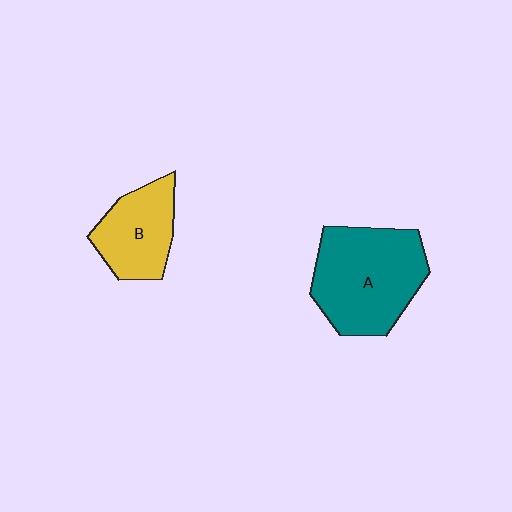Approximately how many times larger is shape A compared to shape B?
Approximately 1.6 times.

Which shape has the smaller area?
Shape B (yellow).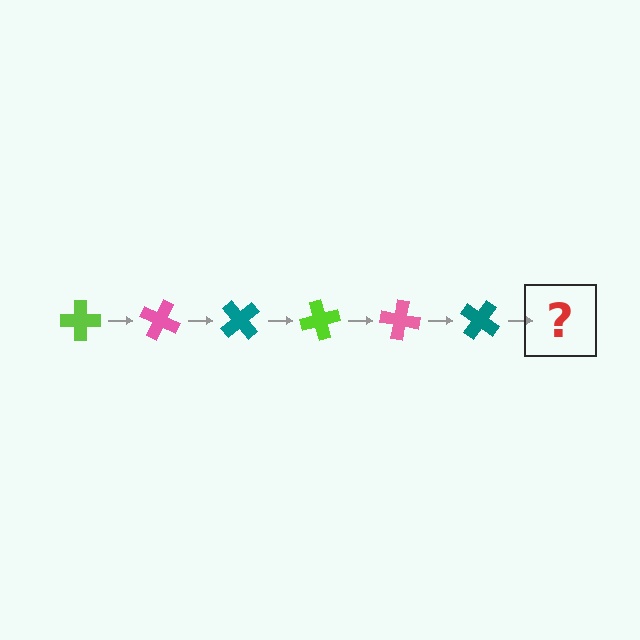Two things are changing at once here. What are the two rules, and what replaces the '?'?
The two rules are that it rotates 25 degrees each step and the color cycles through lime, pink, and teal. The '?' should be a lime cross, rotated 150 degrees from the start.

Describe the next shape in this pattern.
It should be a lime cross, rotated 150 degrees from the start.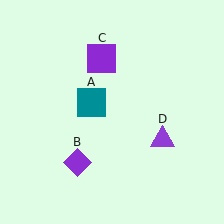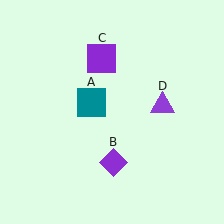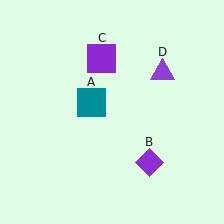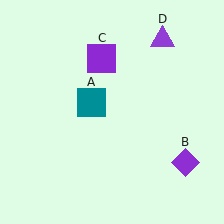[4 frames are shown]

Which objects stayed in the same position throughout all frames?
Teal square (object A) and purple square (object C) remained stationary.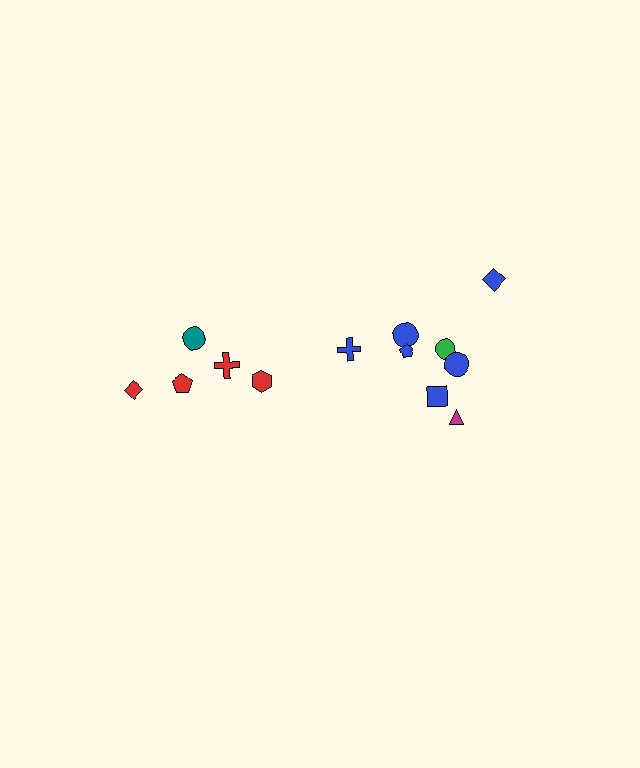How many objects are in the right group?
There are 8 objects.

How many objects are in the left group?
There are 5 objects.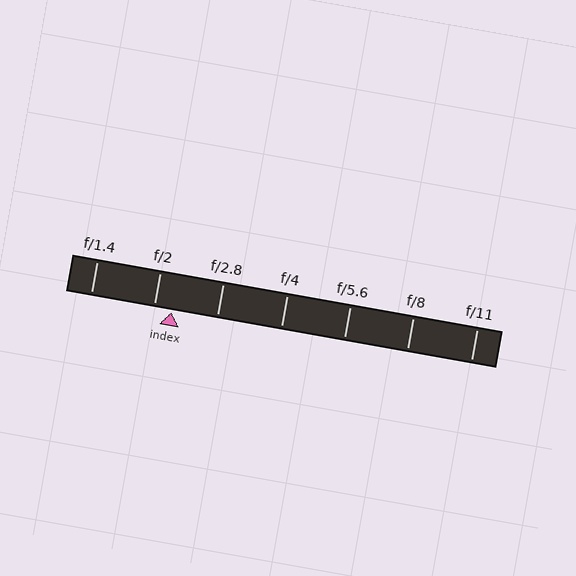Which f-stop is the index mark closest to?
The index mark is closest to f/2.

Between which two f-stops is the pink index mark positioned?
The index mark is between f/2 and f/2.8.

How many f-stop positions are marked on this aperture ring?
There are 7 f-stop positions marked.